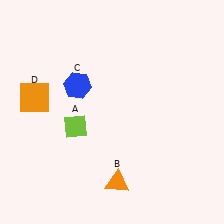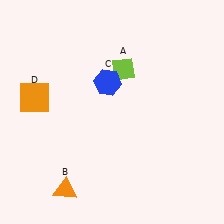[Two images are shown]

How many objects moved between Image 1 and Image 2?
3 objects moved between the two images.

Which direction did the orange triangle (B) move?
The orange triangle (B) moved left.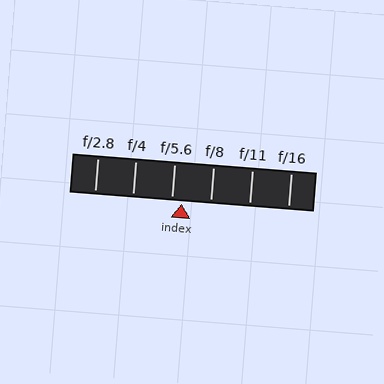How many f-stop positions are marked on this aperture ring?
There are 6 f-stop positions marked.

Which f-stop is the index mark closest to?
The index mark is closest to f/5.6.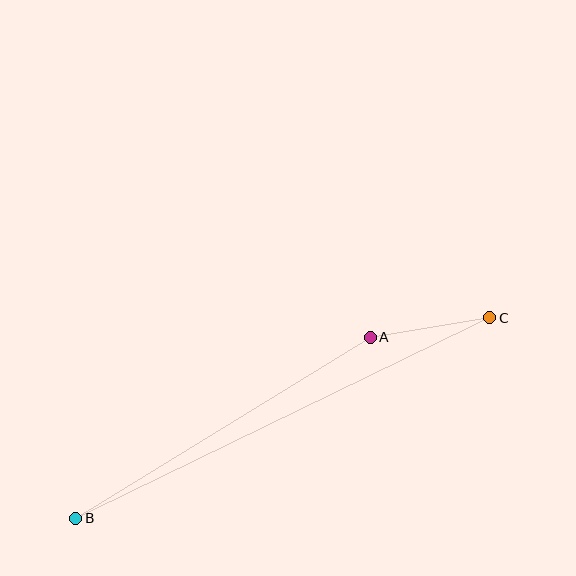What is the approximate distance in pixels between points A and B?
The distance between A and B is approximately 346 pixels.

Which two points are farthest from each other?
Points B and C are farthest from each other.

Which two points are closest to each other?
Points A and C are closest to each other.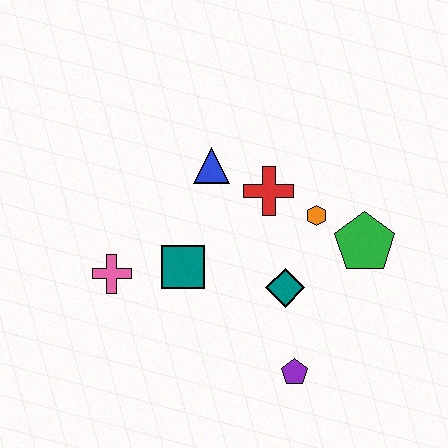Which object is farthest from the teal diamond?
The pink cross is farthest from the teal diamond.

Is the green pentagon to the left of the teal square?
No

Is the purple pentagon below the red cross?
Yes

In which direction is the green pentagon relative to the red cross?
The green pentagon is to the right of the red cross.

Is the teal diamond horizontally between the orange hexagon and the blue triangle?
Yes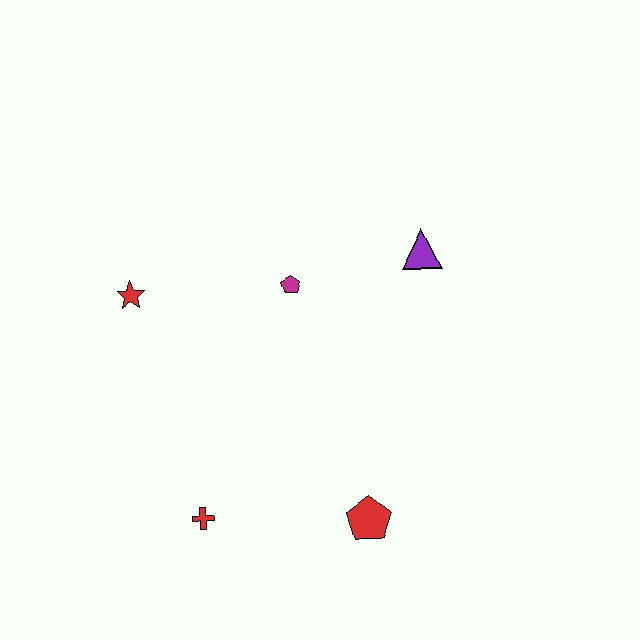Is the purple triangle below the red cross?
No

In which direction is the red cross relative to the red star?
The red cross is below the red star.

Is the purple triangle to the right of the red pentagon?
Yes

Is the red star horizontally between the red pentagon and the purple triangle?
No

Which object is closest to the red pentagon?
The red cross is closest to the red pentagon.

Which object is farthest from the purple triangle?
The red cross is farthest from the purple triangle.